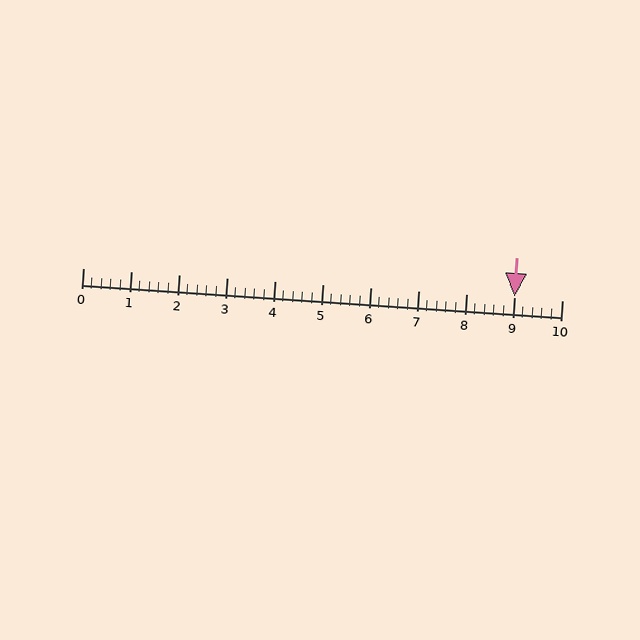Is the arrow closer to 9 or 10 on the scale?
The arrow is closer to 9.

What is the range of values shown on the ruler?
The ruler shows values from 0 to 10.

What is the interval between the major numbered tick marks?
The major tick marks are spaced 1 units apart.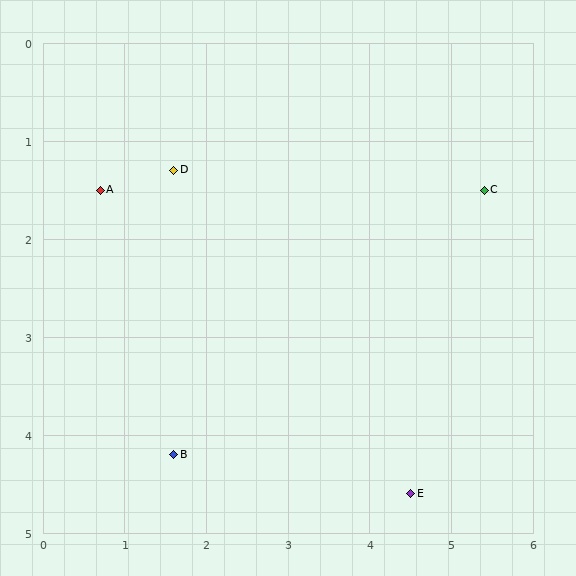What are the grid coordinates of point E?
Point E is at approximately (4.5, 4.6).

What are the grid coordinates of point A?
Point A is at approximately (0.7, 1.5).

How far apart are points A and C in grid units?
Points A and C are about 4.7 grid units apart.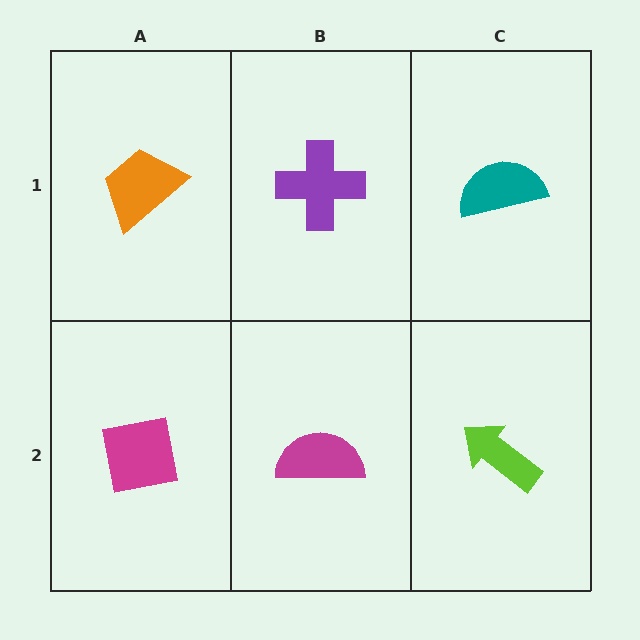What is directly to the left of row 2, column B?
A magenta square.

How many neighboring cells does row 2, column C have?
2.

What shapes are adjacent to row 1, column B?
A magenta semicircle (row 2, column B), an orange trapezoid (row 1, column A), a teal semicircle (row 1, column C).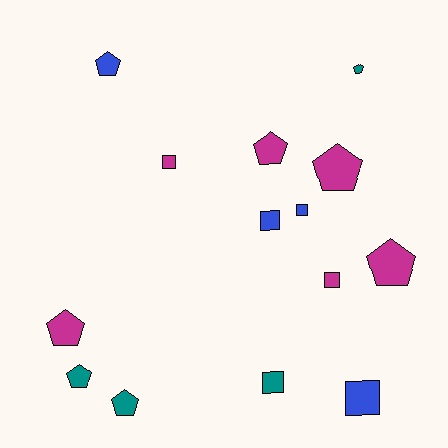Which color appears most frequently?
Magenta, with 6 objects.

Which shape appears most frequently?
Pentagon, with 8 objects.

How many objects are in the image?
There are 14 objects.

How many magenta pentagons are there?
There are 4 magenta pentagons.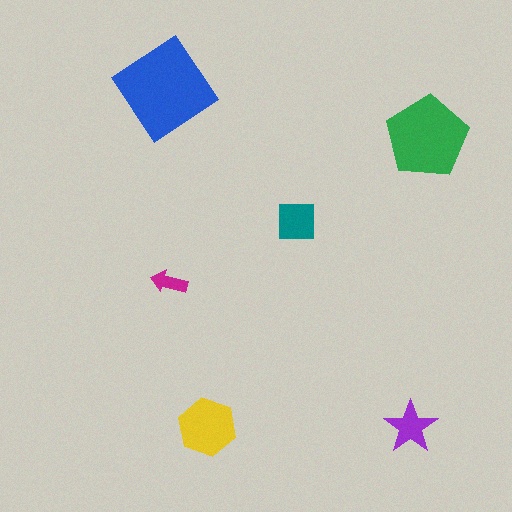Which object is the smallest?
The magenta arrow.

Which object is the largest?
The blue diamond.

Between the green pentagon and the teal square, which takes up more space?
The green pentagon.